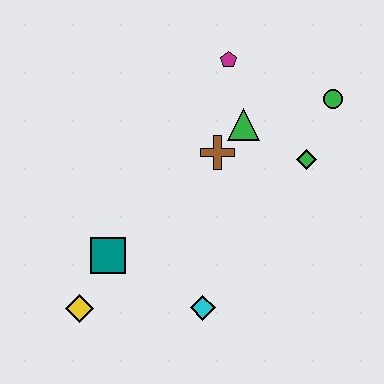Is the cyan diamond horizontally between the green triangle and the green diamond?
No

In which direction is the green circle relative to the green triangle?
The green circle is to the right of the green triangle.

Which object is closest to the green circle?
The green diamond is closest to the green circle.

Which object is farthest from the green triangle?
The yellow diamond is farthest from the green triangle.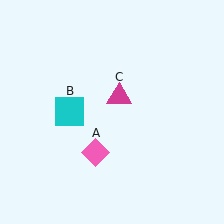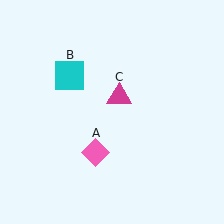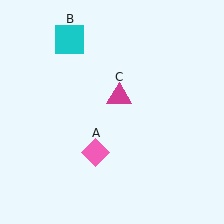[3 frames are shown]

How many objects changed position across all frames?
1 object changed position: cyan square (object B).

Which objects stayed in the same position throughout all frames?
Pink diamond (object A) and magenta triangle (object C) remained stationary.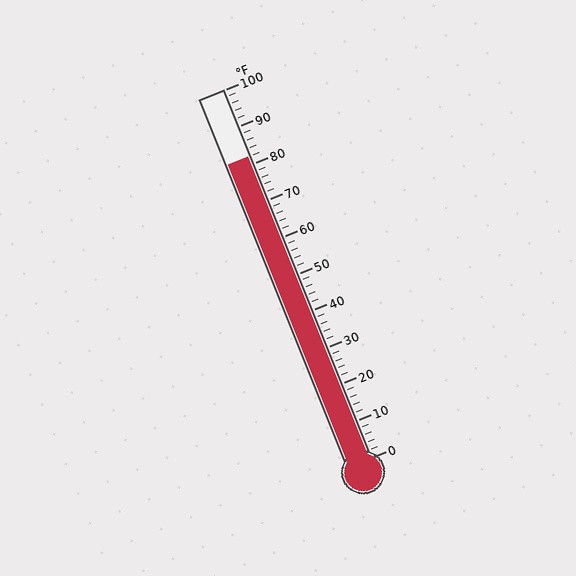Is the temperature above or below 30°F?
The temperature is above 30°F.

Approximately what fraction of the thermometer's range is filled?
The thermometer is filled to approximately 80% of its range.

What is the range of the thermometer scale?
The thermometer scale ranges from 0°F to 100°F.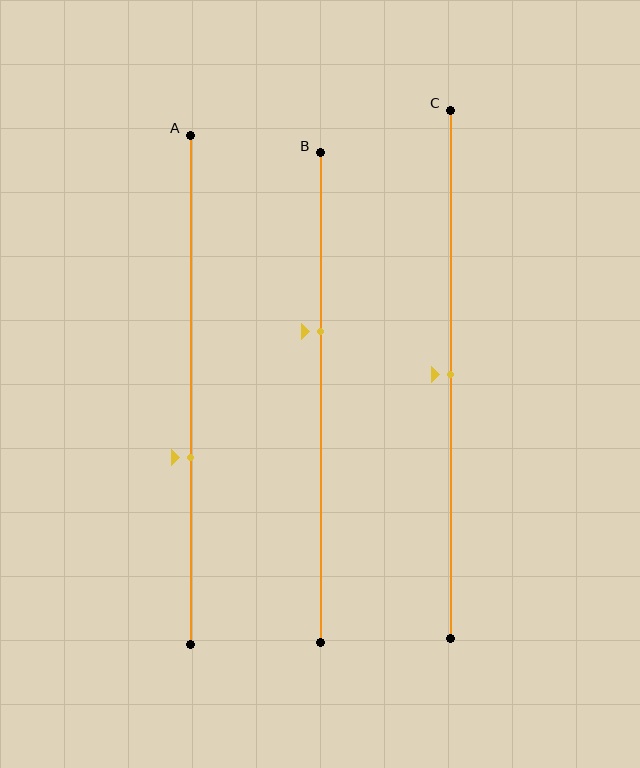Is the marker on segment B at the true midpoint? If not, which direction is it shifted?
No, the marker on segment B is shifted upward by about 14% of the segment length.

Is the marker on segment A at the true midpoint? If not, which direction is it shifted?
No, the marker on segment A is shifted downward by about 13% of the segment length.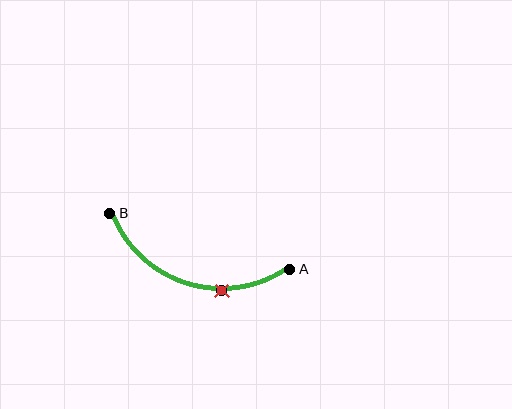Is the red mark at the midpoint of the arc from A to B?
No. The red mark lies on the arc but is closer to endpoint A. The arc midpoint would be at the point on the curve equidistant along the arc from both A and B.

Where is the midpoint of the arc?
The arc midpoint is the point on the curve farthest from the straight line joining A and B. It sits below that line.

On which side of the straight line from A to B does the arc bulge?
The arc bulges below the straight line connecting A and B.